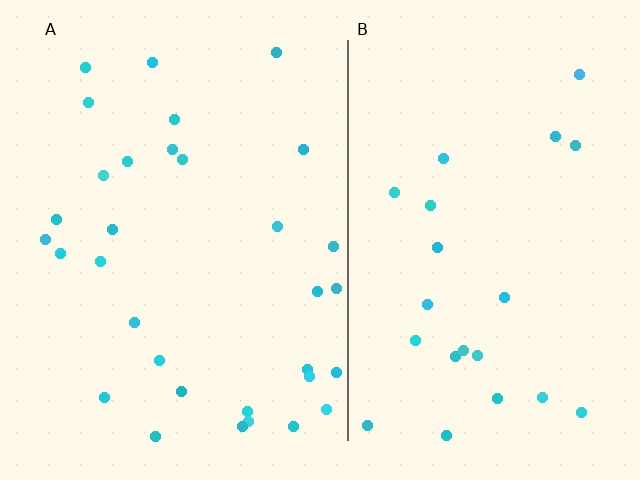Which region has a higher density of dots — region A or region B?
A (the left).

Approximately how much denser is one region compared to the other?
Approximately 1.5× — region A over region B.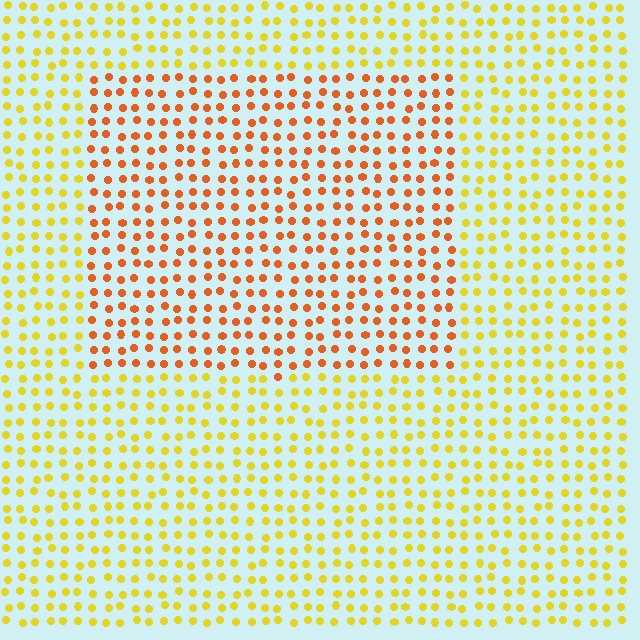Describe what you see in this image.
The image is filled with small yellow elements in a uniform arrangement. A rectangle-shaped region is visible where the elements are tinted to a slightly different hue, forming a subtle color boundary.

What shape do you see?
I see a rectangle.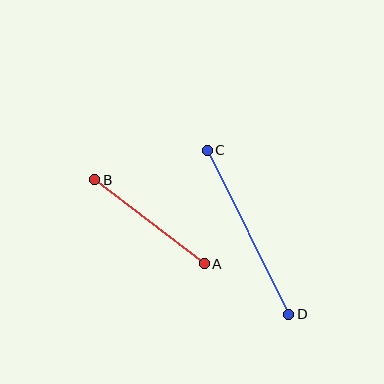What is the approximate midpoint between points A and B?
The midpoint is at approximately (150, 222) pixels.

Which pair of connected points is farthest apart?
Points C and D are farthest apart.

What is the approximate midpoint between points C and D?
The midpoint is at approximately (248, 232) pixels.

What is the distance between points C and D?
The distance is approximately 183 pixels.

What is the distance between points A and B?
The distance is approximately 138 pixels.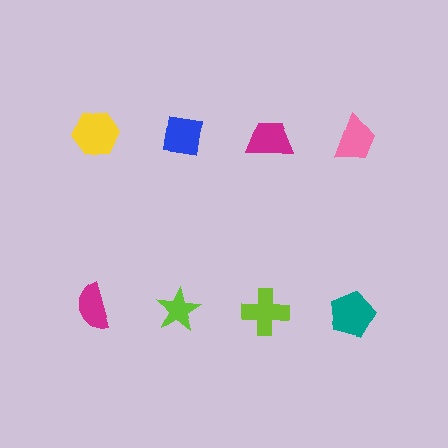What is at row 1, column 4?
A pink trapezoid.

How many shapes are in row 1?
4 shapes.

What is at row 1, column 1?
A yellow hexagon.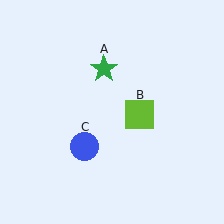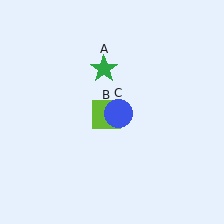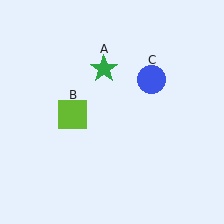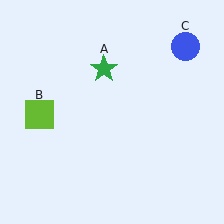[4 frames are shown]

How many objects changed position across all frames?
2 objects changed position: lime square (object B), blue circle (object C).